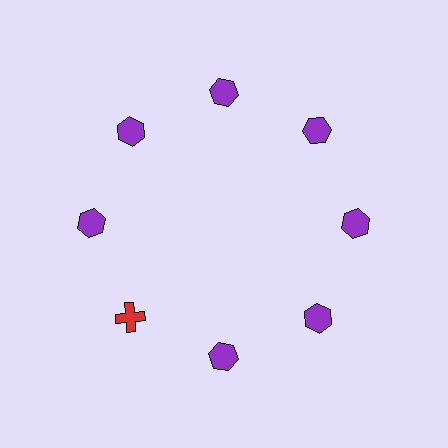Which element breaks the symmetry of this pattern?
The red cross at roughly the 8 o'clock position breaks the symmetry. All other shapes are purple hexagons.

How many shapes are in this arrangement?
There are 8 shapes arranged in a ring pattern.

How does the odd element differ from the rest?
It differs in both color (red instead of purple) and shape (cross instead of hexagon).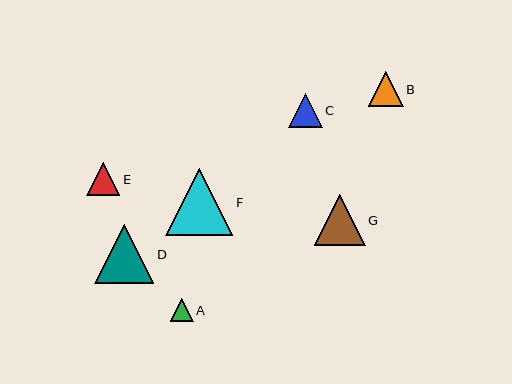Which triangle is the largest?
Triangle F is the largest with a size of approximately 67 pixels.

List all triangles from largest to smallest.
From largest to smallest: F, D, G, B, C, E, A.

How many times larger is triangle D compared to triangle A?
Triangle D is approximately 2.6 times the size of triangle A.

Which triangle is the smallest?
Triangle A is the smallest with a size of approximately 23 pixels.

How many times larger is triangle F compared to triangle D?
Triangle F is approximately 1.1 times the size of triangle D.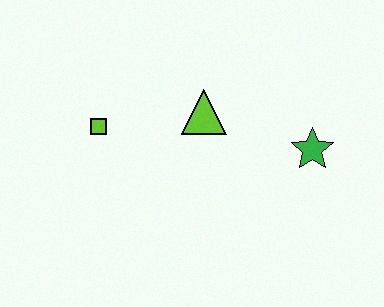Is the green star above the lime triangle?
No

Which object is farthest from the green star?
The lime square is farthest from the green star.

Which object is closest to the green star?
The lime triangle is closest to the green star.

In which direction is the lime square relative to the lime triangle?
The lime square is to the left of the lime triangle.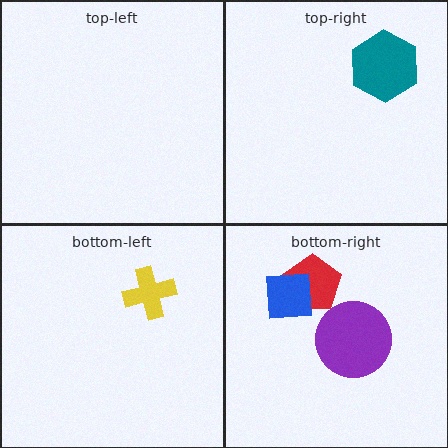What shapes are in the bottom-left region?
The yellow cross.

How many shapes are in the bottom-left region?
1.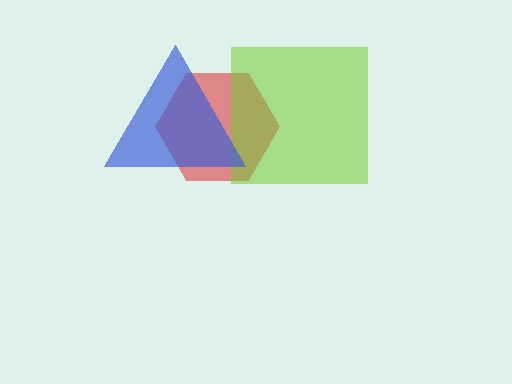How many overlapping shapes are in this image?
There are 3 overlapping shapes in the image.